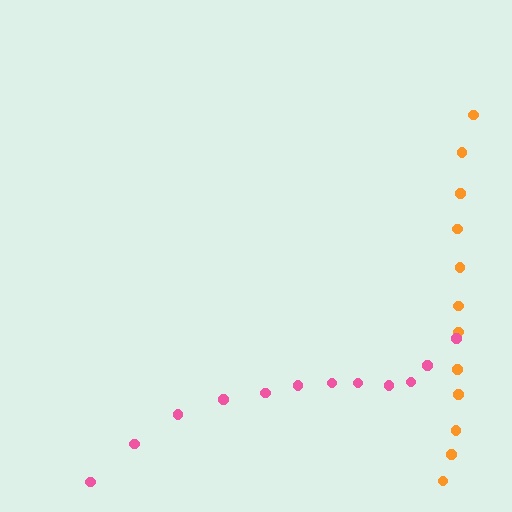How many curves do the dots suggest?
There are 2 distinct paths.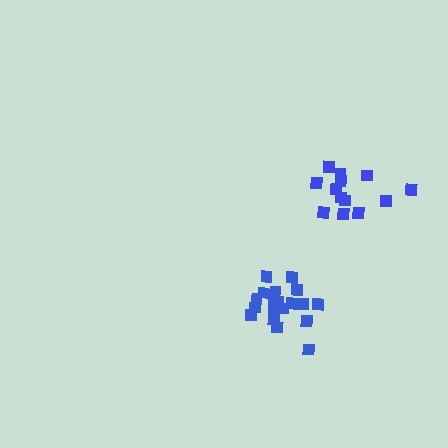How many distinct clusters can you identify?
There are 2 distinct clusters.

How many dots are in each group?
Group 1: 13 dots, Group 2: 19 dots (32 total).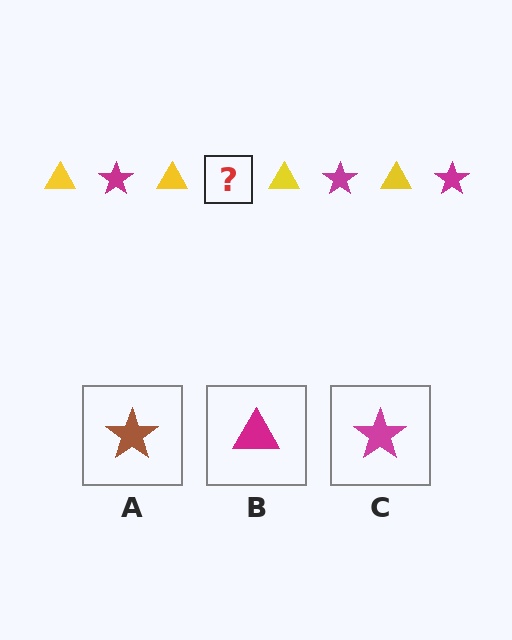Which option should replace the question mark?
Option C.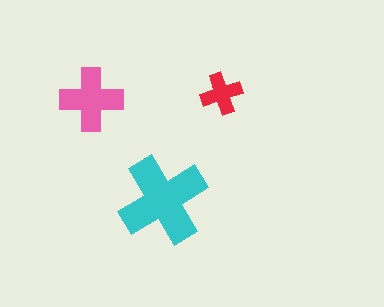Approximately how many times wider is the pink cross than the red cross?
About 1.5 times wider.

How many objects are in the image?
There are 3 objects in the image.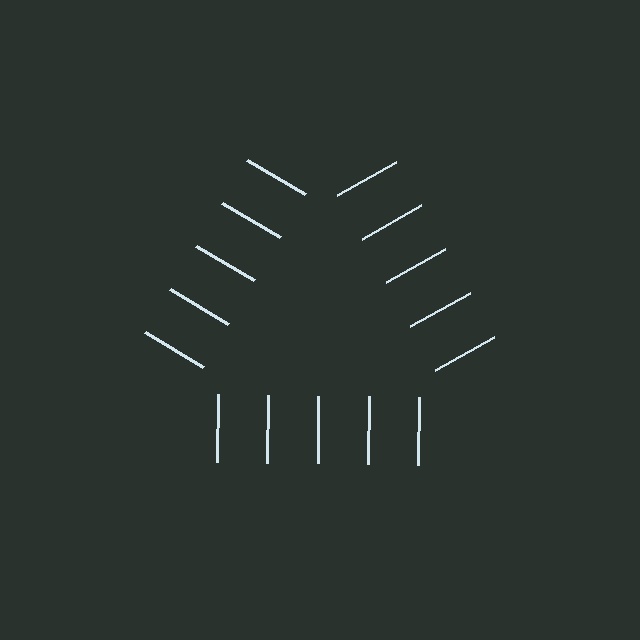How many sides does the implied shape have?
3 sides — the line-ends trace a triangle.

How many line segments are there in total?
15 — 5 along each of the 3 edges.